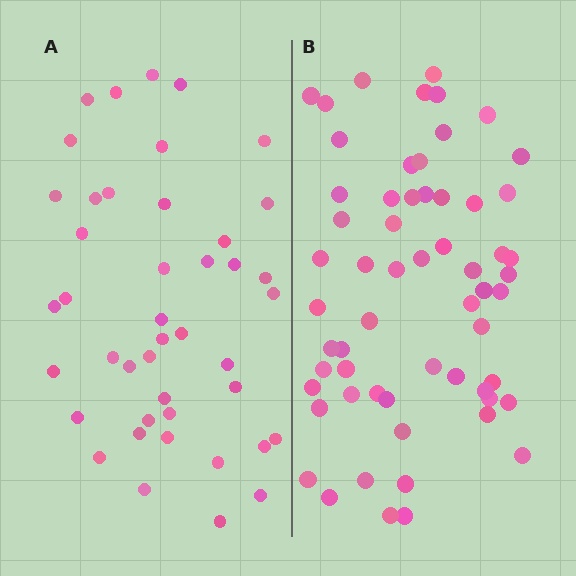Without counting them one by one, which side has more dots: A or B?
Region B (the right region) has more dots.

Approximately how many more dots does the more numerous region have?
Region B has approximately 15 more dots than region A.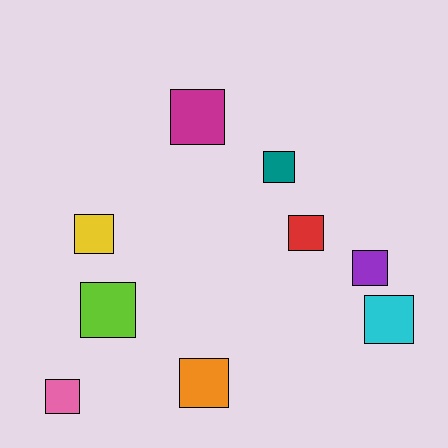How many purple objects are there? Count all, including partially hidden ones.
There is 1 purple object.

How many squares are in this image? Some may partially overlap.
There are 9 squares.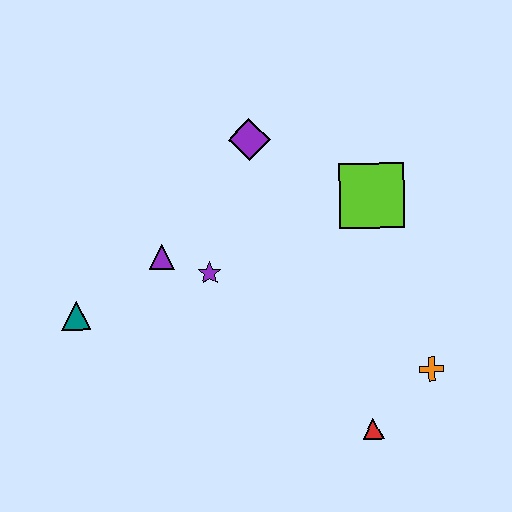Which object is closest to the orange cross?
The red triangle is closest to the orange cross.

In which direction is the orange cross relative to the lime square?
The orange cross is below the lime square.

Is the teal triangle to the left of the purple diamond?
Yes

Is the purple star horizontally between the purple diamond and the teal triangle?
Yes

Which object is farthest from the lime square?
The teal triangle is farthest from the lime square.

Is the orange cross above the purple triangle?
No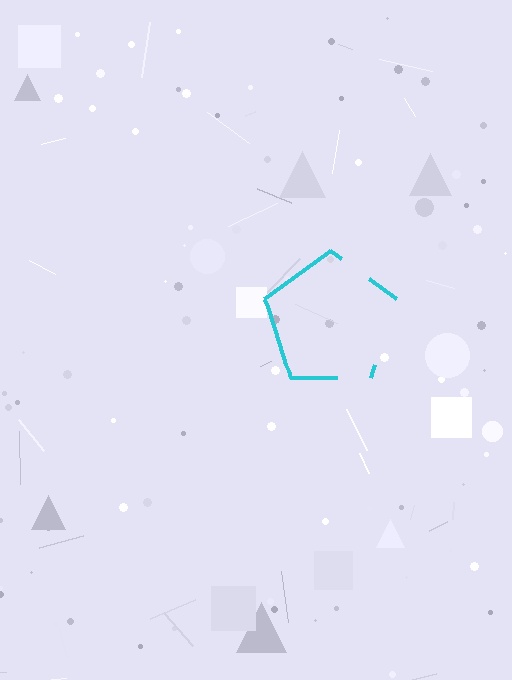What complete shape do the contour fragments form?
The contour fragments form a pentagon.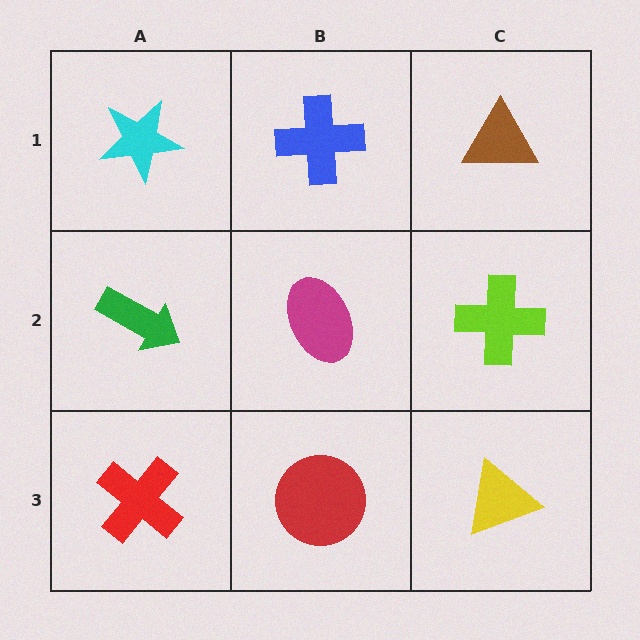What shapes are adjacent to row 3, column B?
A magenta ellipse (row 2, column B), a red cross (row 3, column A), a yellow triangle (row 3, column C).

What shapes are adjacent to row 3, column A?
A green arrow (row 2, column A), a red circle (row 3, column B).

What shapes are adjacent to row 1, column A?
A green arrow (row 2, column A), a blue cross (row 1, column B).